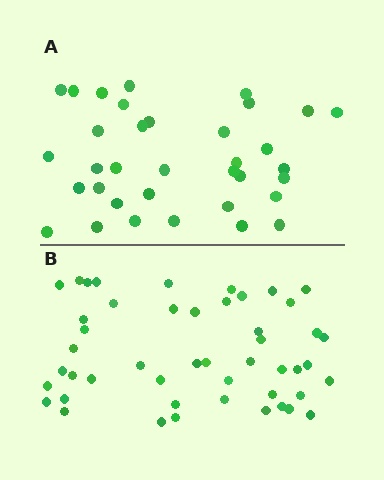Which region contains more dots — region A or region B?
Region B (the bottom region) has more dots.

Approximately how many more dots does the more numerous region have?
Region B has approximately 15 more dots than region A.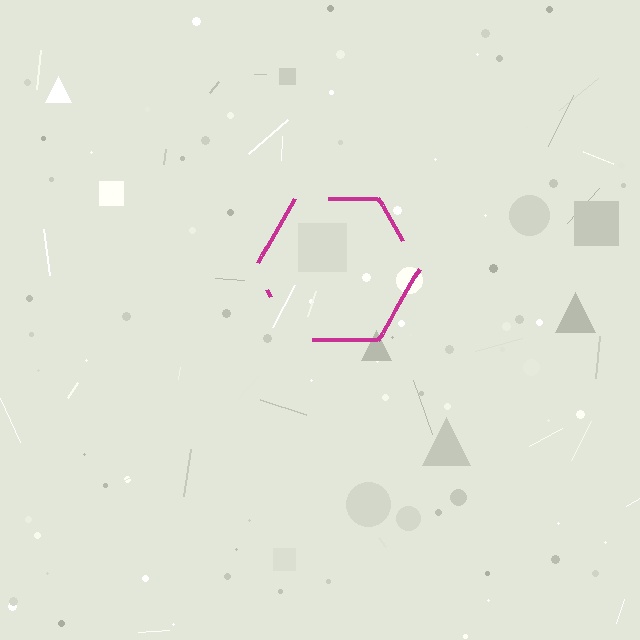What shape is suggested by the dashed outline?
The dashed outline suggests a hexagon.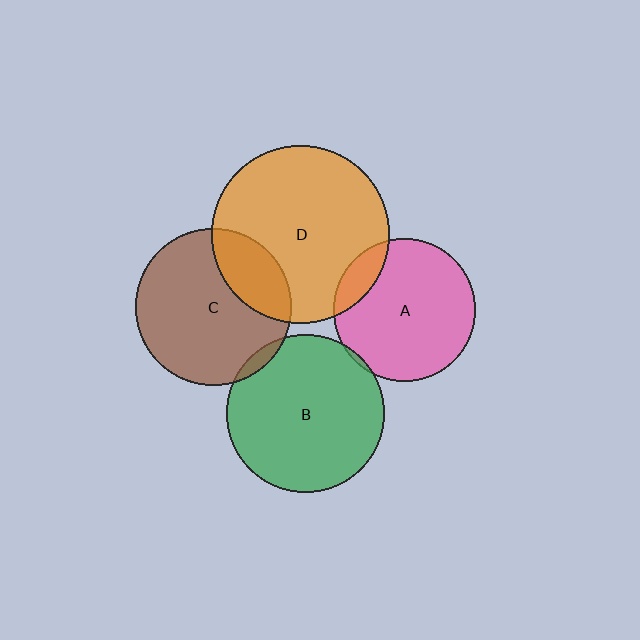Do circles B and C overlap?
Yes.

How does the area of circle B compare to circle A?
Approximately 1.2 times.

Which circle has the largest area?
Circle D (orange).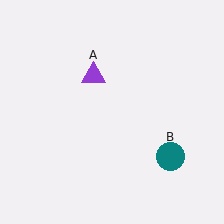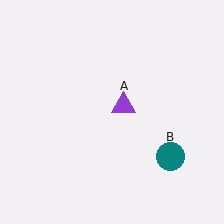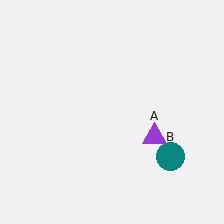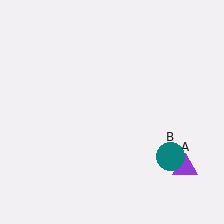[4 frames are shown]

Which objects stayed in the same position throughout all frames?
Teal circle (object B) remained stationary.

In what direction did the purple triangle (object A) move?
The purple triangle (object A) moved down and to the right.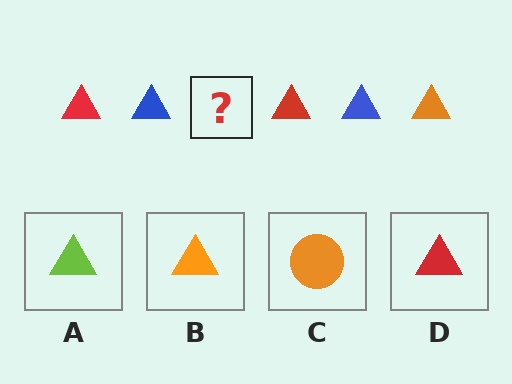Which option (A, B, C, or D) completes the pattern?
B.